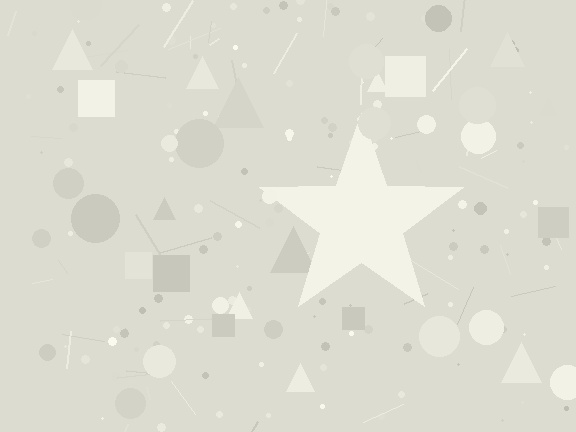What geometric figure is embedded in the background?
A star is embedded in the background.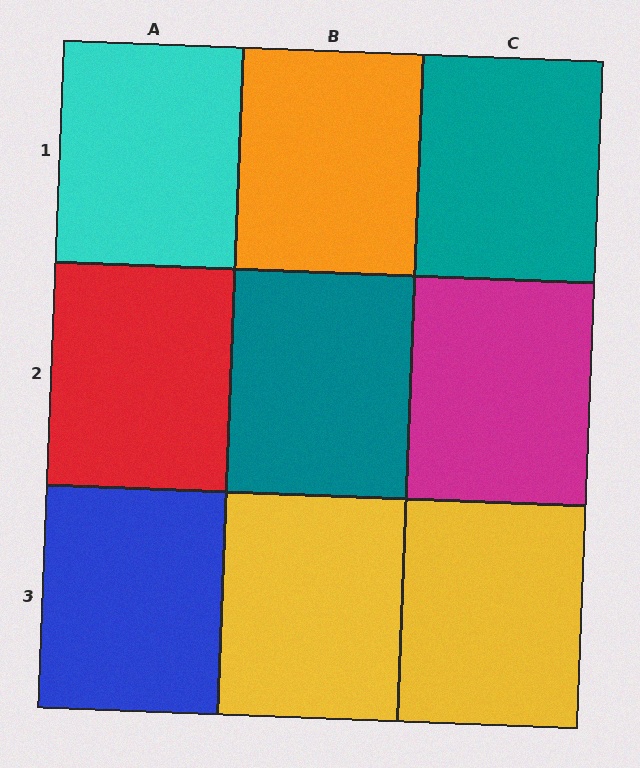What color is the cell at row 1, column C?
Teal.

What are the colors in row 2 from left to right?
Red, teal, magenta.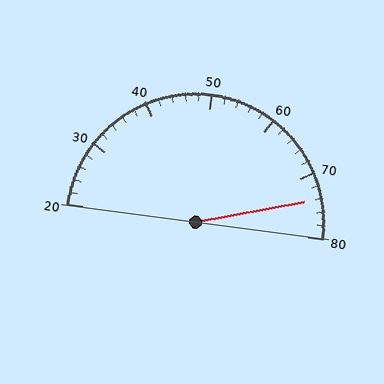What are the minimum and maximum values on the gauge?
The gauge ranges from 20 to 80.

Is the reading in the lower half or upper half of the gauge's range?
The reading is in the upper half of the range (20 to 80).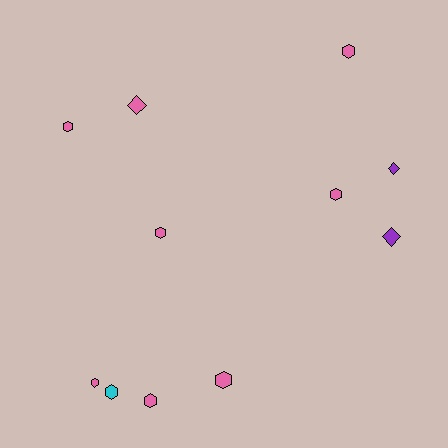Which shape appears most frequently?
Hexagon, with 8 objects.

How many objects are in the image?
There are 11 objects.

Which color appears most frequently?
Pink, with 8 objects.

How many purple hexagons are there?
There are no purple hexagons.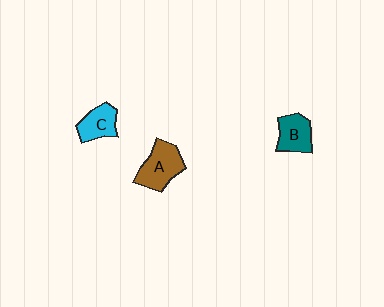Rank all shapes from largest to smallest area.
From largest to smallest: A (brown), B (teal), C (cyan).